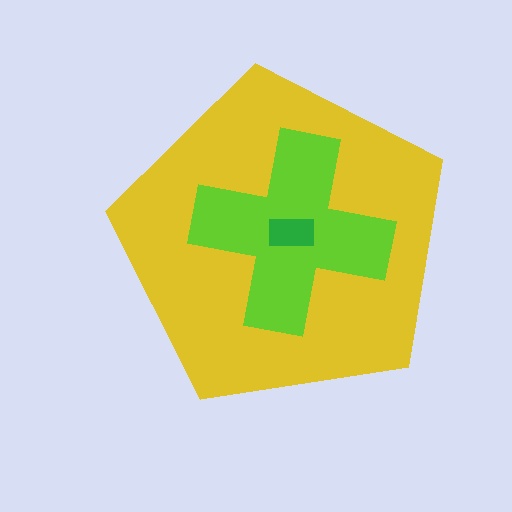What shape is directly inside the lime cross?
The green rectangle.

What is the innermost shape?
The green rectangle.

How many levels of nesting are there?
3.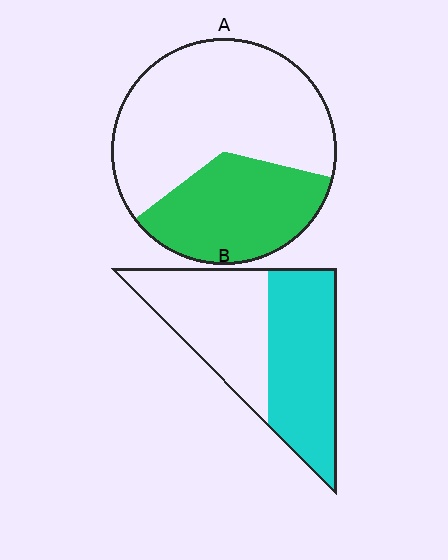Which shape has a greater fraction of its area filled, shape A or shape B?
Shape B.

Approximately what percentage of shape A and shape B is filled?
A is approximately 35% and B is approximately 50%.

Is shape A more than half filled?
No.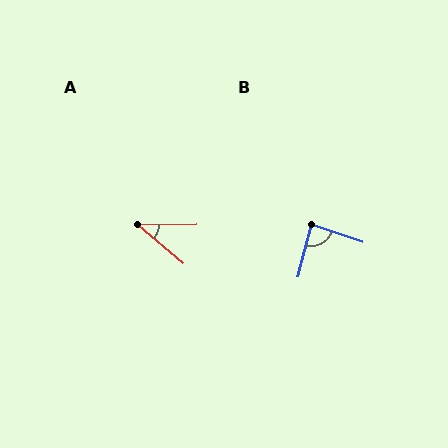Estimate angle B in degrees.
Approximately 86 degrees.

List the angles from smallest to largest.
A (41°), B (86°).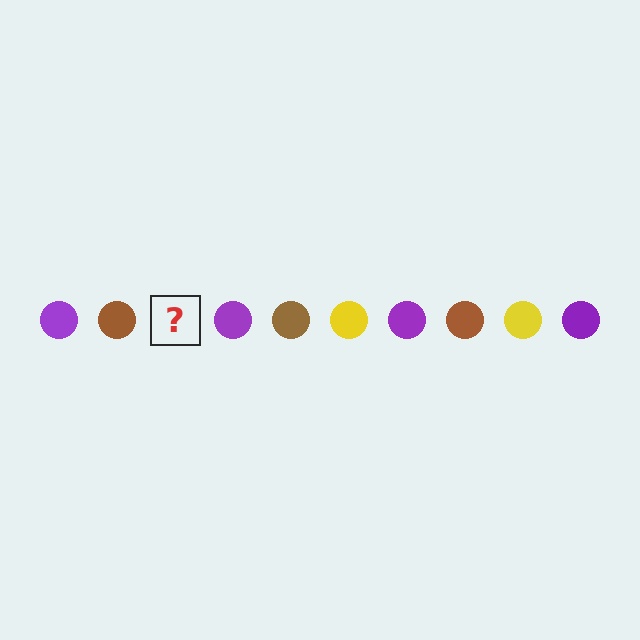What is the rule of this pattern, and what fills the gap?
The rule is that the pattern cycles through purple, brown, yellow circles. The gap should be filled with a yellow circle.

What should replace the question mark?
The question mark should be replaced with a yellow circle.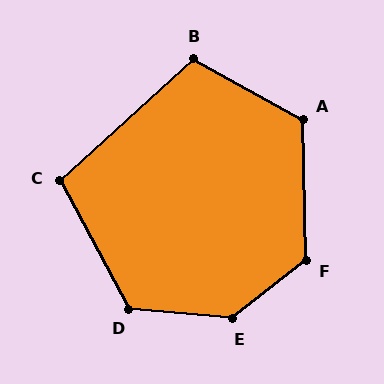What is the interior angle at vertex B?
Approximately 109 degrees (obtuse).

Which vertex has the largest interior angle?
E, at approximately 136 degrees.